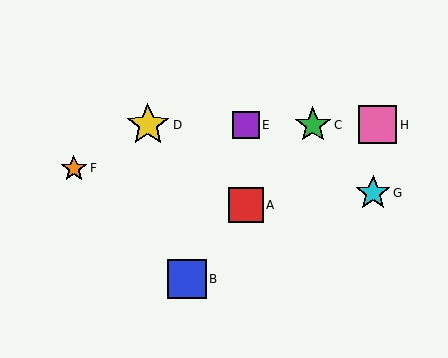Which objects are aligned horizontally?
Objects C, D, E, H are aligned horizontally.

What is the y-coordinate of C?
Object C is at y≈125.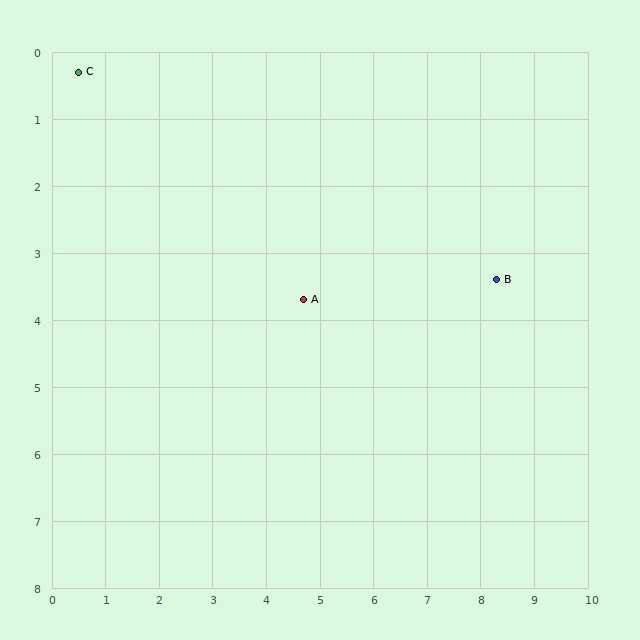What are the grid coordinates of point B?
Point B is at approximately (8.3, 3.4).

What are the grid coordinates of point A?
Point A is at approximately (4.7, 3.7).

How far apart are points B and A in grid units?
Points B and A are about 3.6 grid units apart.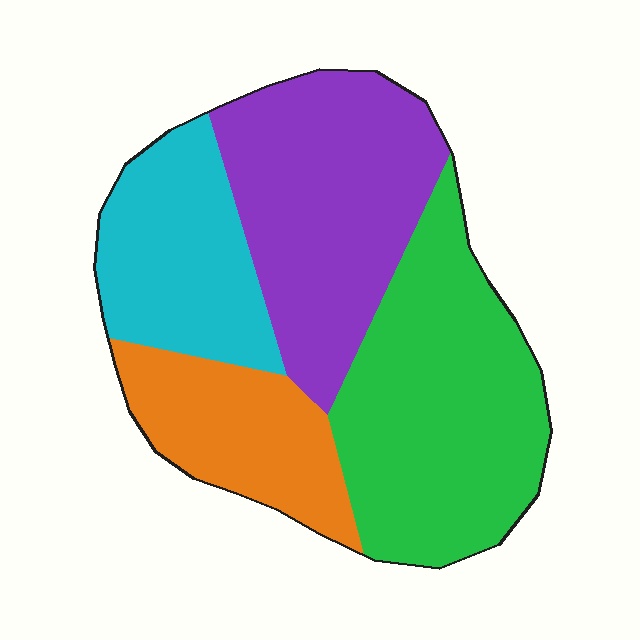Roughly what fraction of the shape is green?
Green takes up about one third (1/3) of the shape.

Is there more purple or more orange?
Purple.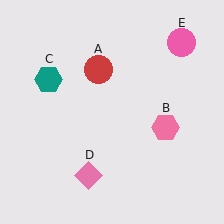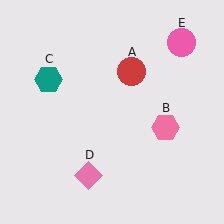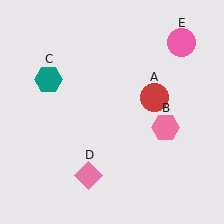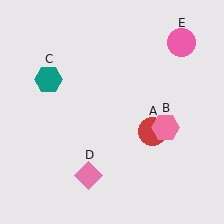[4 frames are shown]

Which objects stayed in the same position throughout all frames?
Pink hexagon (object B) and teal hexagon (object C) and pink diamond (object D) and pink circle (object E) remained stationary.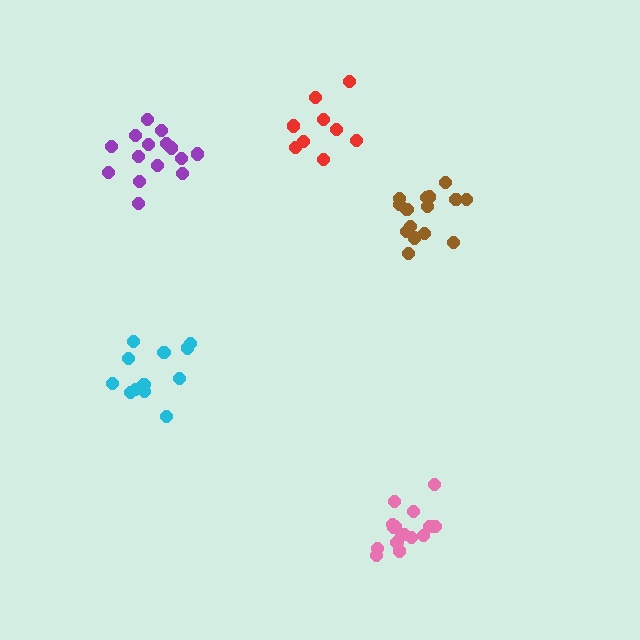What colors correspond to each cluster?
The clusters are colored: cyan, pink, purple, red, brown.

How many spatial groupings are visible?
There are 5 spatial groupings.